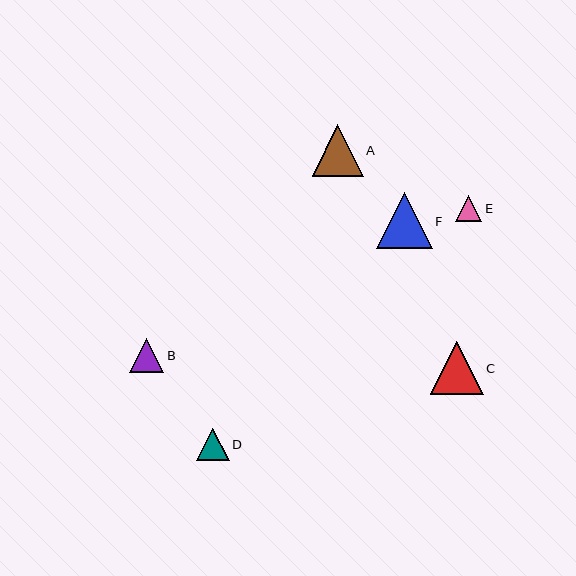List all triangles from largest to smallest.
From largest to smallest: F, C, A, B, D, E.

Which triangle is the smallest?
Triangle E is the smallest with a size of approximately 26 pixels.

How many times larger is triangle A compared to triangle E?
Triangle A is approximately 2.0 times the size of triangle E.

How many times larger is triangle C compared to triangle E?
Triangle C is approximately 2.1 times the size of triangle E.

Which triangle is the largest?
Triangle F is the largest with a size of approximately 56 pixels.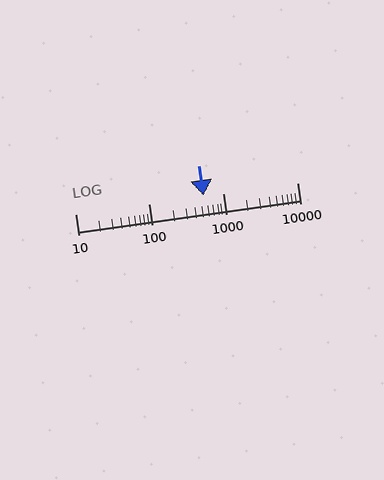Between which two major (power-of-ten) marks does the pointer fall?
The pointer is between 100 and 1000.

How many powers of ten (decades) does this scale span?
The scale spans 3 decades, from 10 to 10000.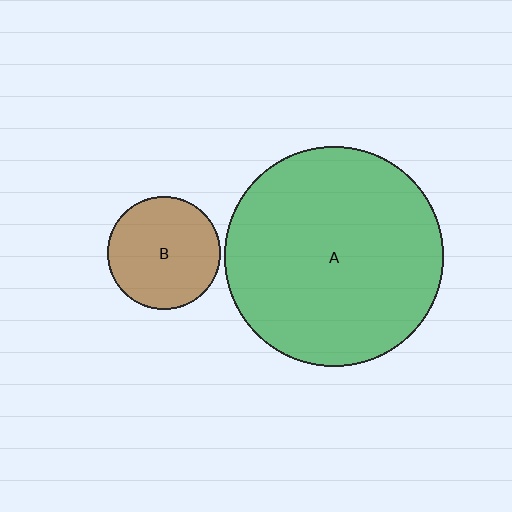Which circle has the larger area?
Circle A (green).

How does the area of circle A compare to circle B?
Approximately 3.8 times.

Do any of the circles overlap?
No, none of the circles overlap.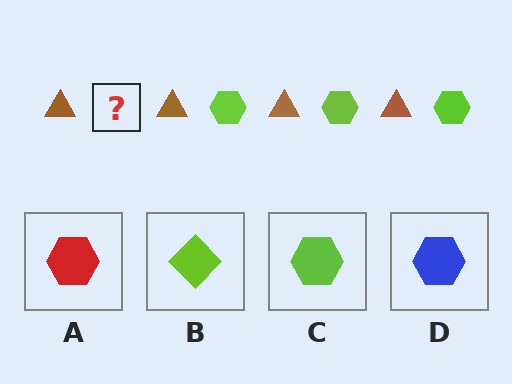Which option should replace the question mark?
Option C.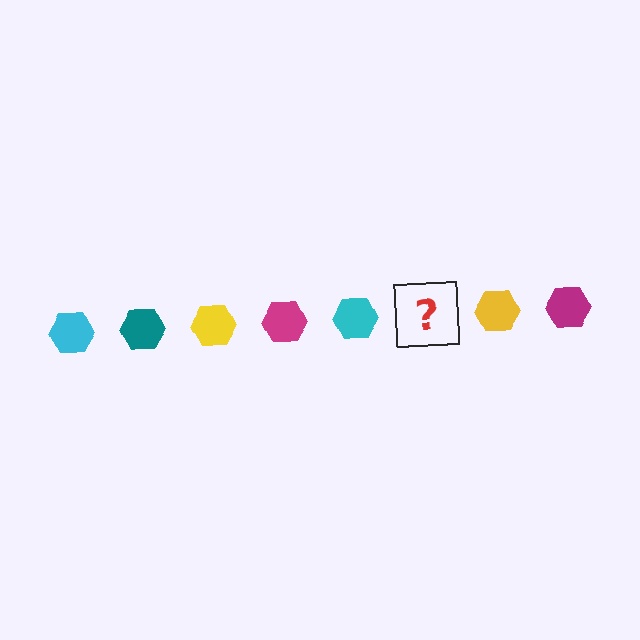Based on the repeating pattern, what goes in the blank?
The blank should be a teal hexagon.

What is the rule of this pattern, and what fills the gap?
The rule is that the pattern cycles through cyan, teal, yellow, magenta hexagons. The gap should be filled with a teal hexagon.